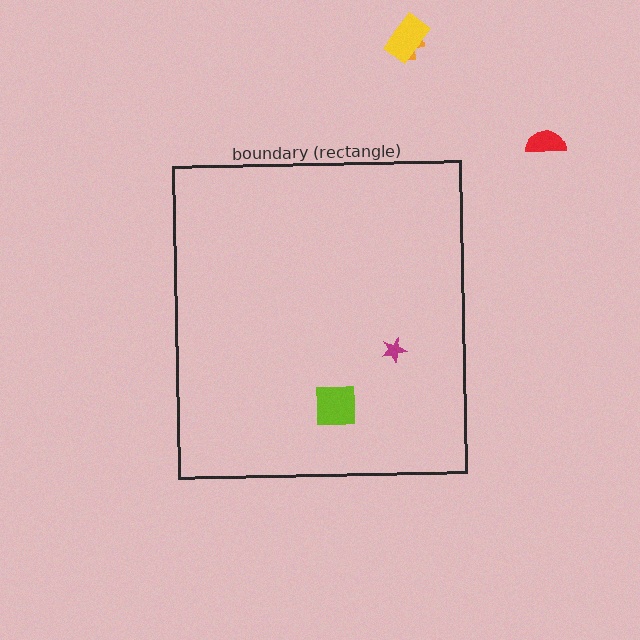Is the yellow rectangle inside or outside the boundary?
Outside.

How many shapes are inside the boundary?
2 inside, 3 outside.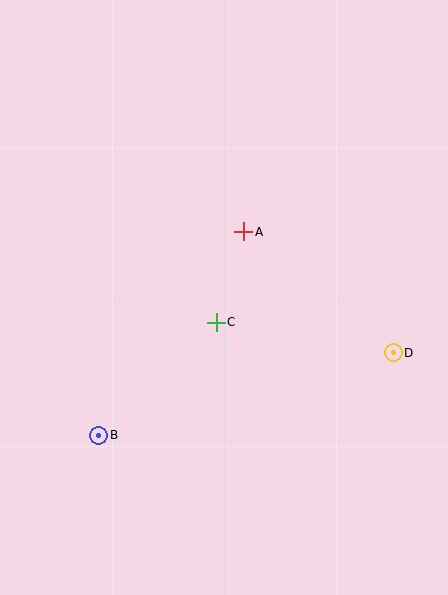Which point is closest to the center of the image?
Point C at (216, 322) is closest to the center.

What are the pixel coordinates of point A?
Point A is at (244, 232).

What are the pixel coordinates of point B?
Point B is at (99, 435).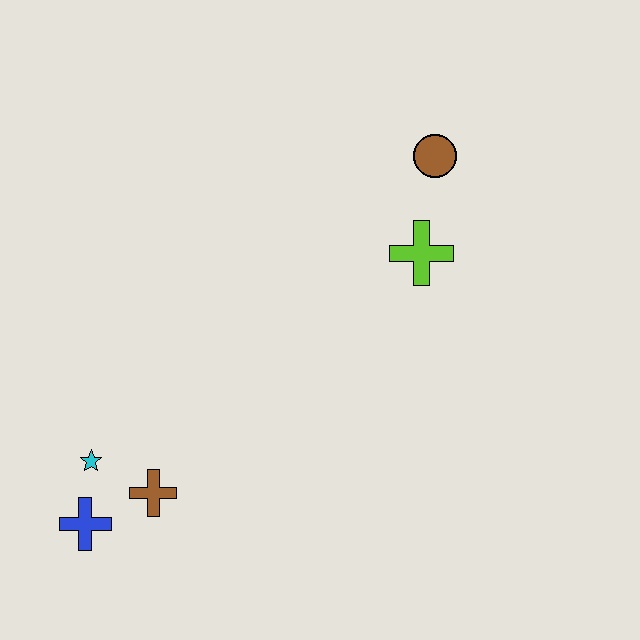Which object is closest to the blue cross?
The cyan star is closest to the blue cross.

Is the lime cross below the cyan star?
No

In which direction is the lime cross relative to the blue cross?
The lime cross is to the right of the blue cross.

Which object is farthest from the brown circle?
The blue cross is farthest from the brown circle.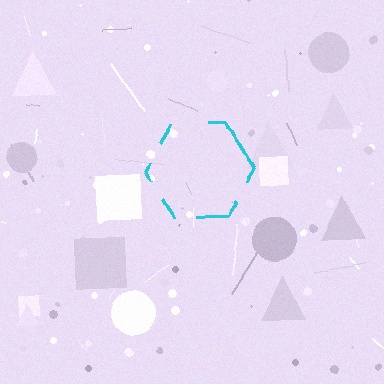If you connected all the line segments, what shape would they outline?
They would outline a hexagon.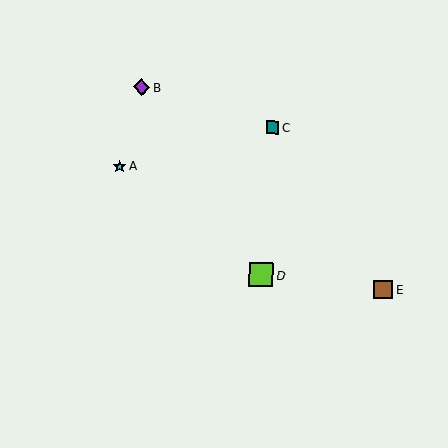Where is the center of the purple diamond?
The center of the purple diamond is at (141, 87).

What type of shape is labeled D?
Shape D is a lime square.